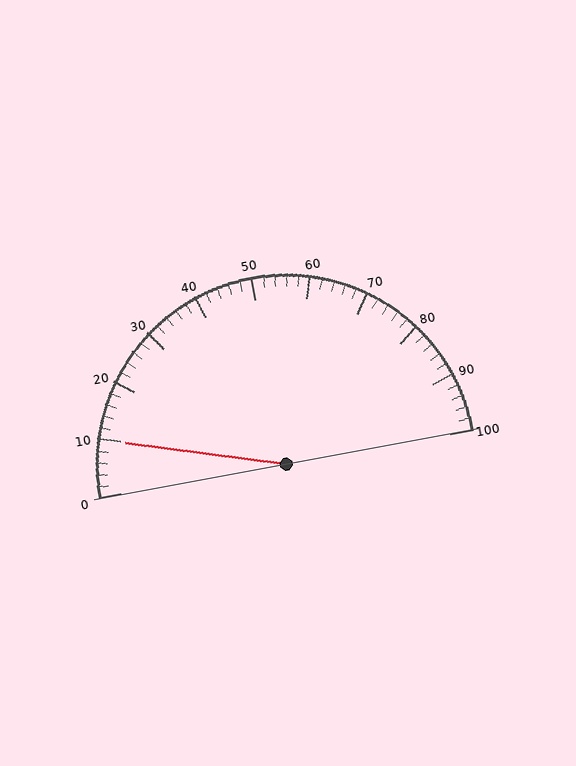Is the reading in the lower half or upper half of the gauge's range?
The reading is in the lower half of the range (0 to 100).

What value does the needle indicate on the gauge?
The needle indicates approximately 10.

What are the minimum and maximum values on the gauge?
The gauge ranges from 0 to 100.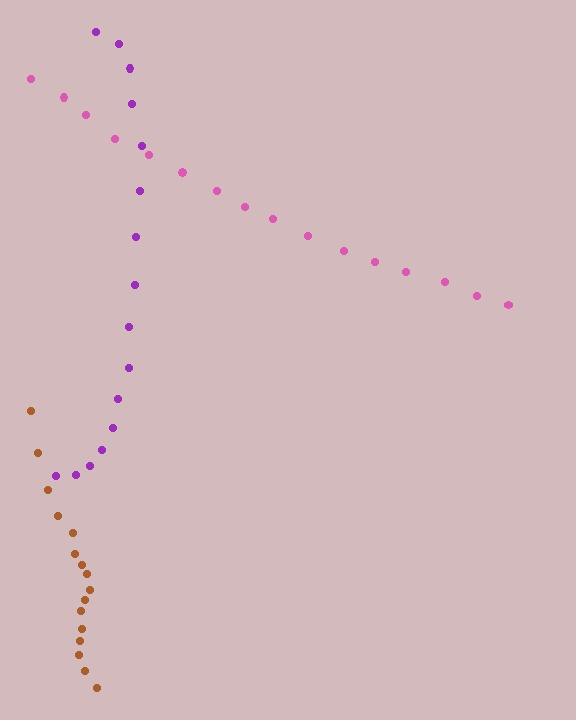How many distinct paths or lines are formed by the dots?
There are 3 distinct paths.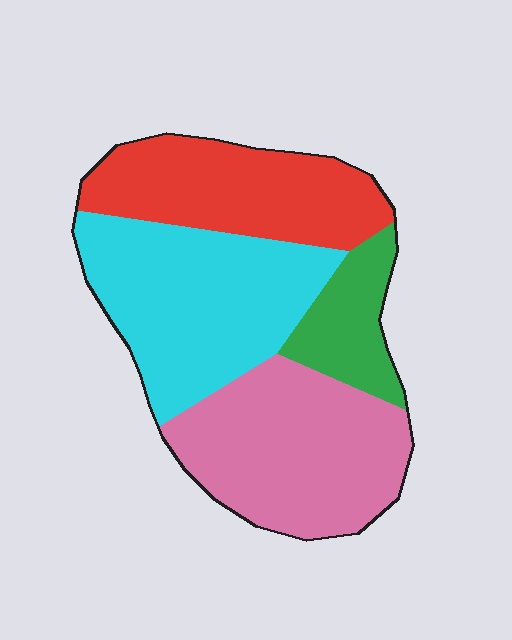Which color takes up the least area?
Green, at roughly 10%.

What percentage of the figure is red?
Red takes up about one quarter (1/4) of the figure.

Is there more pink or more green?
Pink.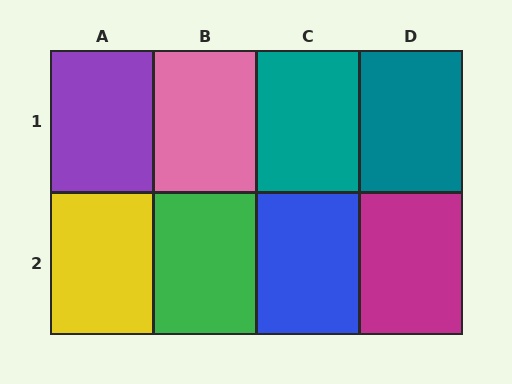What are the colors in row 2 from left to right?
Yellow, green, blue, magenta.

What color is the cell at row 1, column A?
Purple.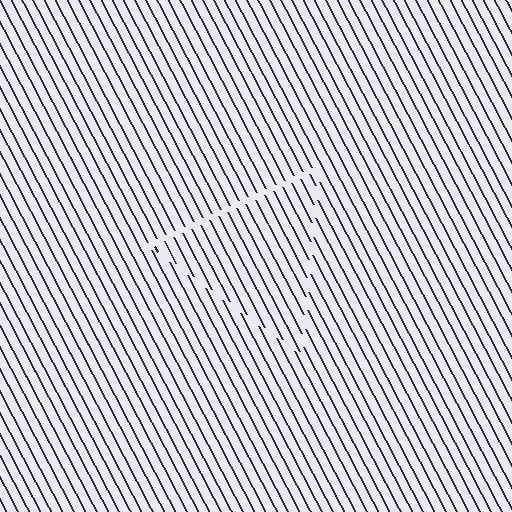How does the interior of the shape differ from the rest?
The interior of the shape contains the same grating, shifted by half a period — the contour is defined by the phase discontinuity where line-ends from the inner and outer gratings abut.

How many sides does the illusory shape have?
3 sides — the line-ends trace a triangle.